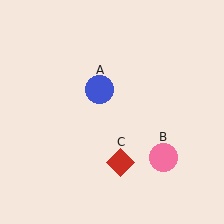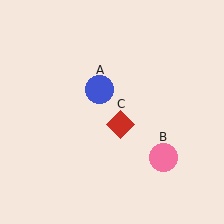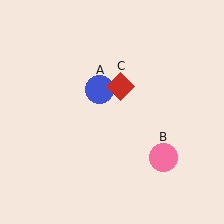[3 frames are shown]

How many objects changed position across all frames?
1 object changed position: red diamond (object C).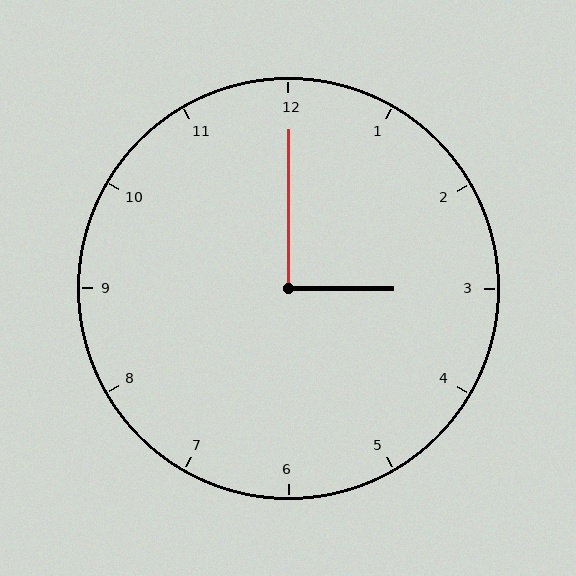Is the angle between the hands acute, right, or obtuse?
It is right.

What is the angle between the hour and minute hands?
Approximately 90 degrees.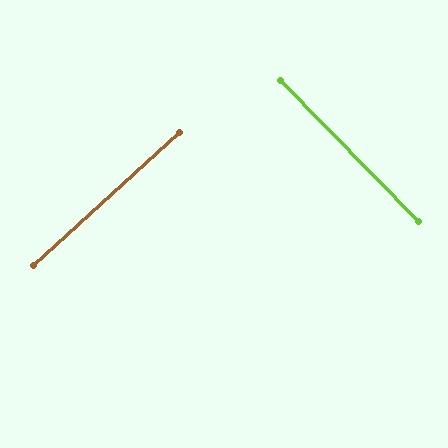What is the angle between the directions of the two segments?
Approximately 88 degrees.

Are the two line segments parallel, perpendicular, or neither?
Perpendicular — they meet at approximately 88°.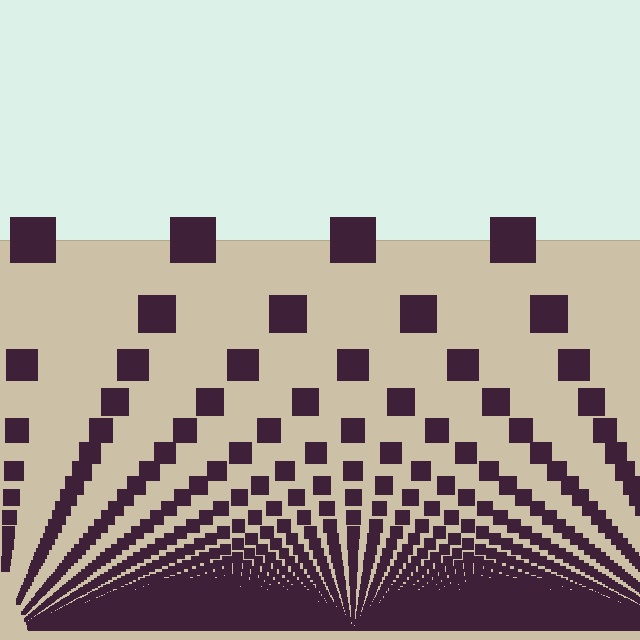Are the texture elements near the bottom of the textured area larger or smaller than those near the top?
Smaller. The gradient is inverted — elements near the bottom are smaller and denser.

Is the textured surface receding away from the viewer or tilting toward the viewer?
The surface appears to tilt toward the viewer. Texture elements get larger and sparser toward the top.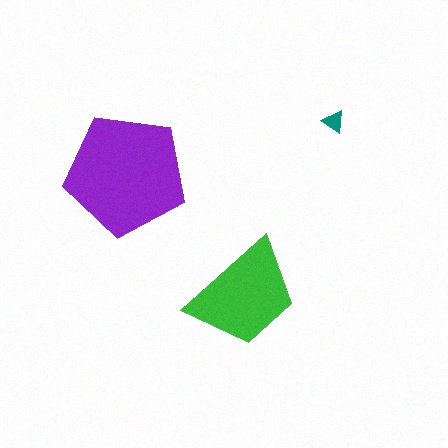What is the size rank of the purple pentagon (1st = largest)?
1st.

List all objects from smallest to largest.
The teal triangle, the green trapezoid, the purple pentagon.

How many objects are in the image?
There are 3 objects in the image.